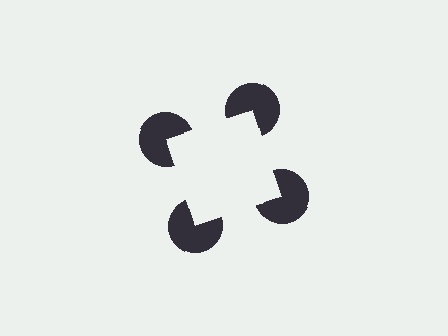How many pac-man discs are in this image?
There are 4 — one at each vertex of the illusory square.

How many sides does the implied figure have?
4 sides.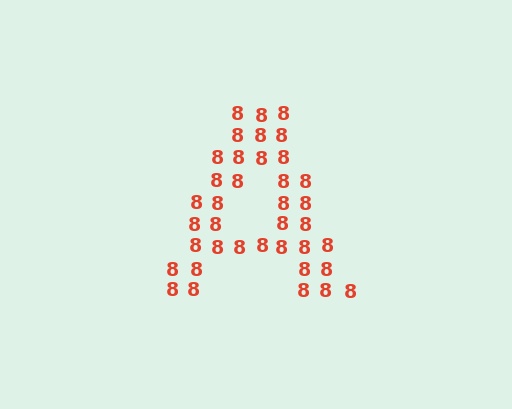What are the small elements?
The small elements are digit 8's.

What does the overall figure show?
The overall figure shows the letter A.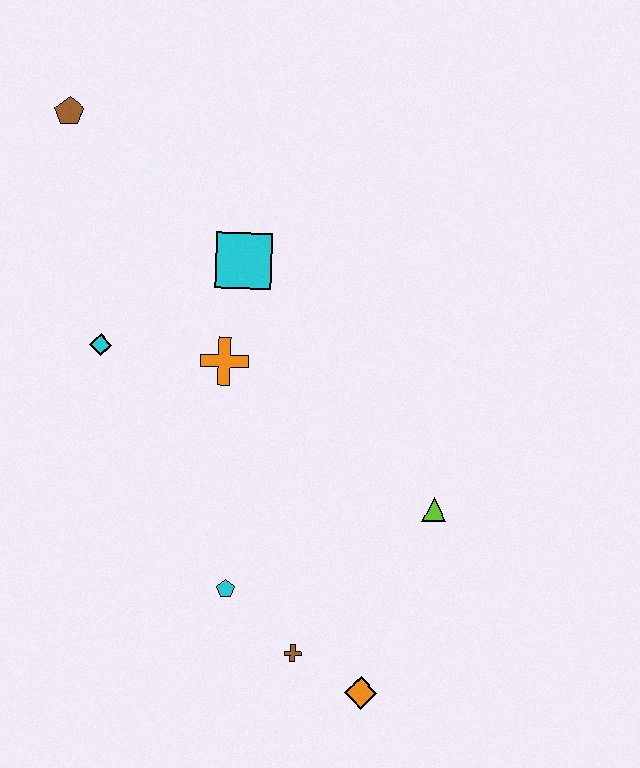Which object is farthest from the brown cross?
The brown pentagon is farthest from the brown cross.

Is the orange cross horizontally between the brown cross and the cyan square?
No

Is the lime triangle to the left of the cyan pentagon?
No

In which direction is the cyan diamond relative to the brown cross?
The cyan diamond is above the brown cross.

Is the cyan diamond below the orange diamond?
No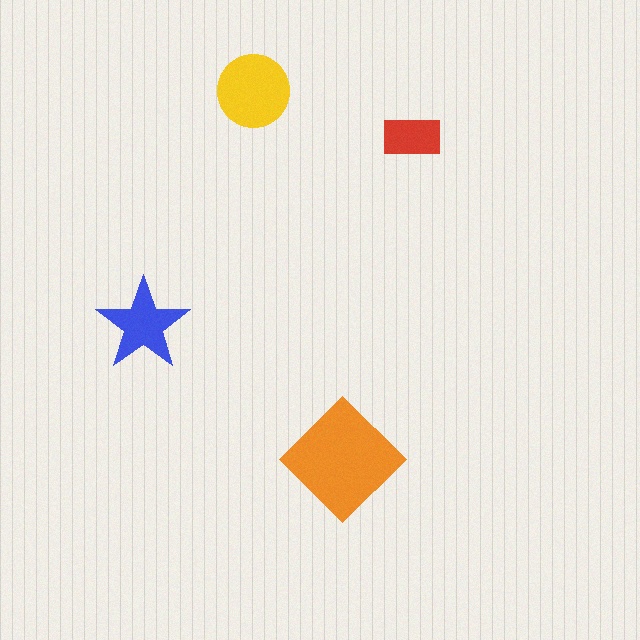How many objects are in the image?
There are 4 objects in the image.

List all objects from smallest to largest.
The red rectangle, the blue star, the yellow circle, the orange diamond.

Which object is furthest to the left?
The blue star is leftmost.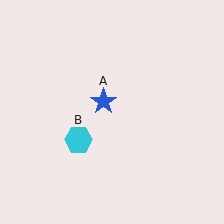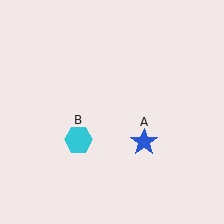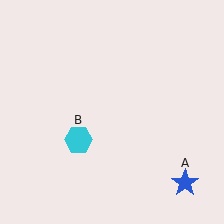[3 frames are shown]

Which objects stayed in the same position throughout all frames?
Cyan hexagon (object B) remained stationary.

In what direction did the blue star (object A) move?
The blue star (object A) moved down and to the right.